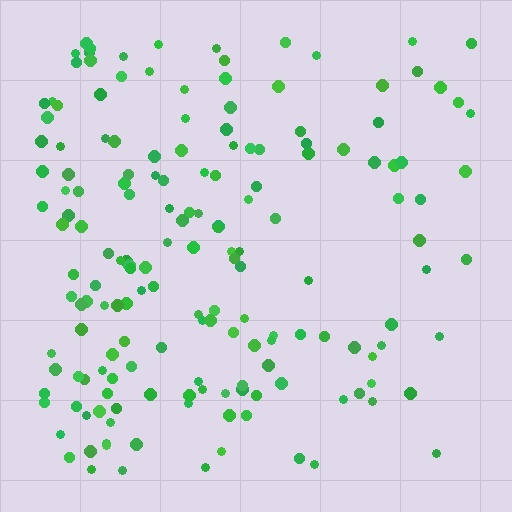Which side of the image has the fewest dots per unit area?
The right.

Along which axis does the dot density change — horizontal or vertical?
Horizontal.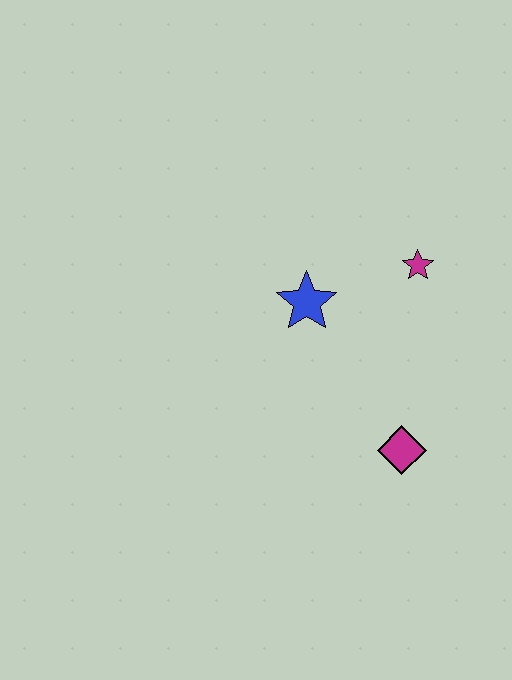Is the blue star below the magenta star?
Yes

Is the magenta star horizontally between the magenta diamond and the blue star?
No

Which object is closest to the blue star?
The magenta star is closest to the blue star.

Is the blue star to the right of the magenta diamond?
No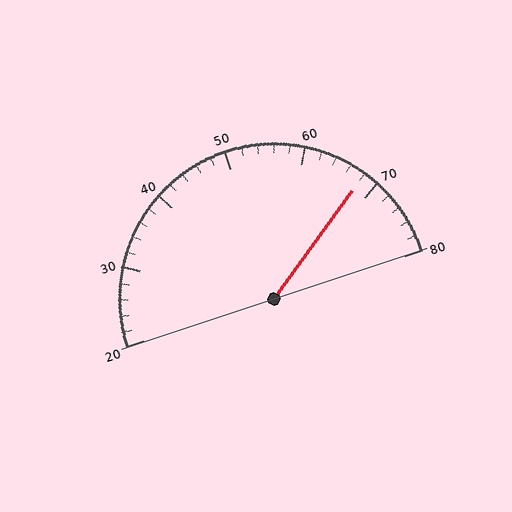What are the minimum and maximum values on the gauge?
The gauge ranges from 20 to 80.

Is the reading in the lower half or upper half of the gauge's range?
The reading is in the upper half of the range (20 to 80).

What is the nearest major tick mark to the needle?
The nearest major tick mark is 70.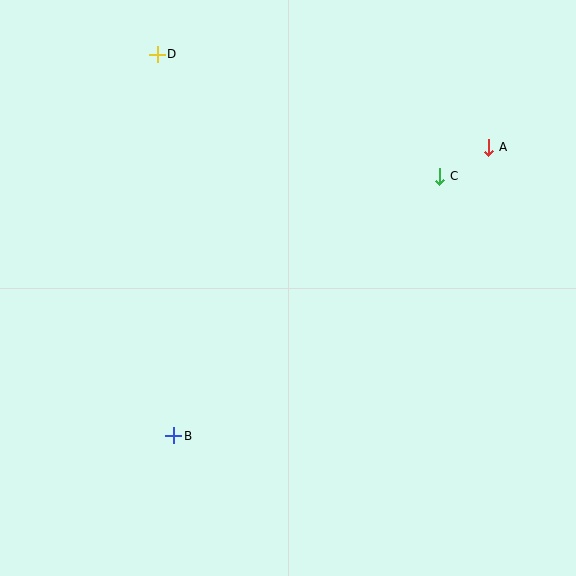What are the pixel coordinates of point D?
Point D is at (157, 54).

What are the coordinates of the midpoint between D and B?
The midpoint between D and B is at (165, 245).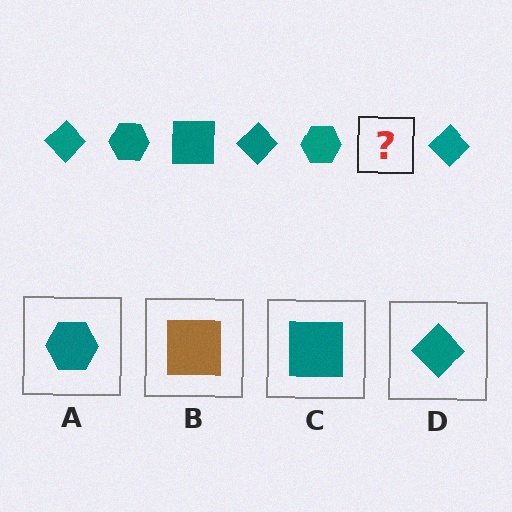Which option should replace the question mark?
Option C.